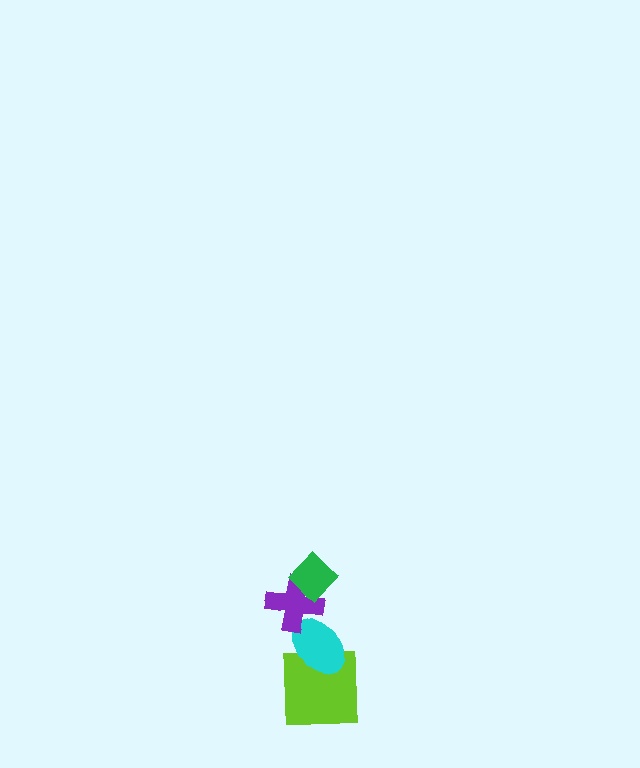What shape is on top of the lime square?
The cyan ellipse is on top of the lime square.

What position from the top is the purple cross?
The purple cross is 2nd from the top.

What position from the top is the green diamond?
The green diamond is 1st from the top.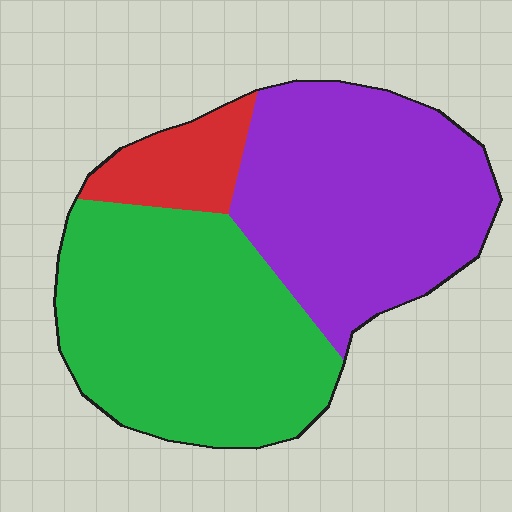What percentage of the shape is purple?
Purple covers around 45% of the shape.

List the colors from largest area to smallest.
From largest to smallest: green, purple, red.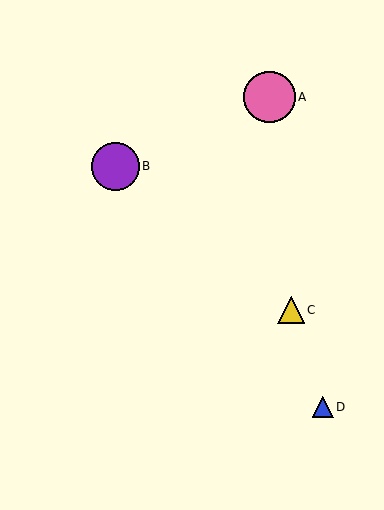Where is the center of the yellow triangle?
The center of the yellow triangle is at (291, 310).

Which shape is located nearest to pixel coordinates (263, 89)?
The pink circle (labeled A) at (269, 97) is nearest to that location.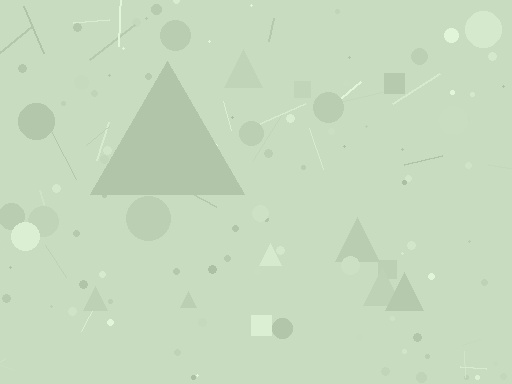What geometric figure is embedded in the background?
A triangle is embedded in the background.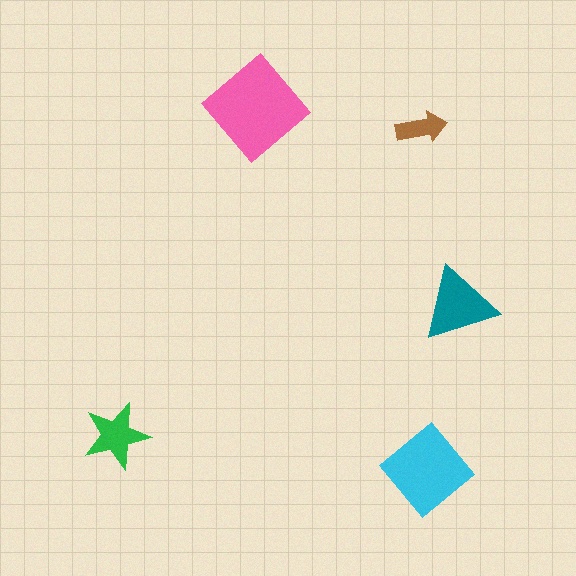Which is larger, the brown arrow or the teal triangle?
The teal triangle.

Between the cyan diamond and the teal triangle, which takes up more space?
The cyan diamond.